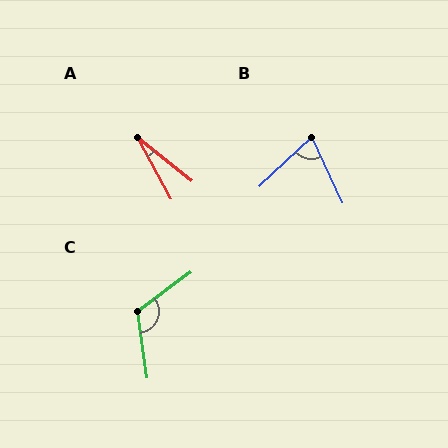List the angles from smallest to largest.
A (23°), B (72°), C (118°).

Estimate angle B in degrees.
Approximately 72 degrees.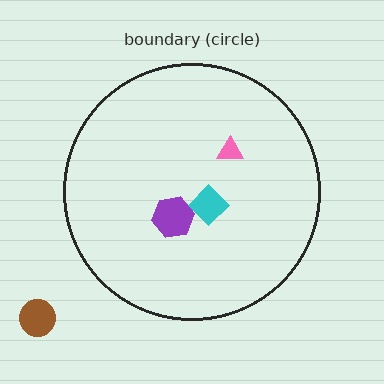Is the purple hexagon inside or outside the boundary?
Inside.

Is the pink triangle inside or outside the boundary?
Inside.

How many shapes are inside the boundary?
3 inside, 1 outside.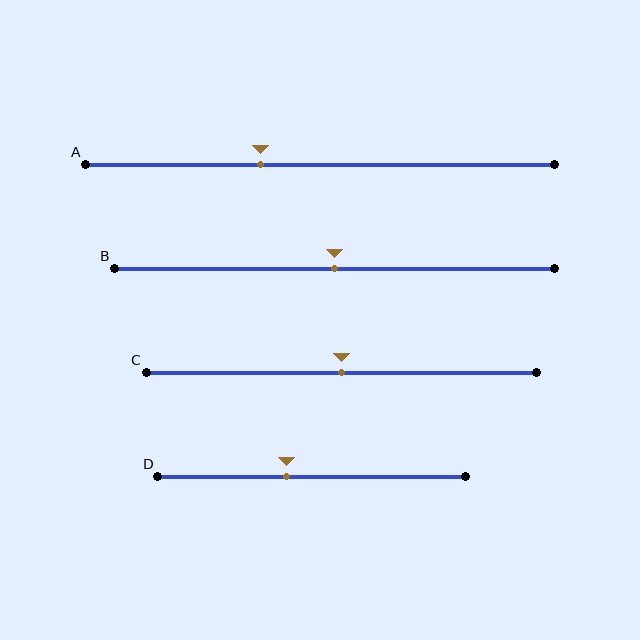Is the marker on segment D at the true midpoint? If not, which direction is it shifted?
No, the marker on segment D is shifted to the left by about 8% of the segment length.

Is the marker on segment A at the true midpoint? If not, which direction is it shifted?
No, the marker on segment A is shifted to the left by about 13% of the segment length.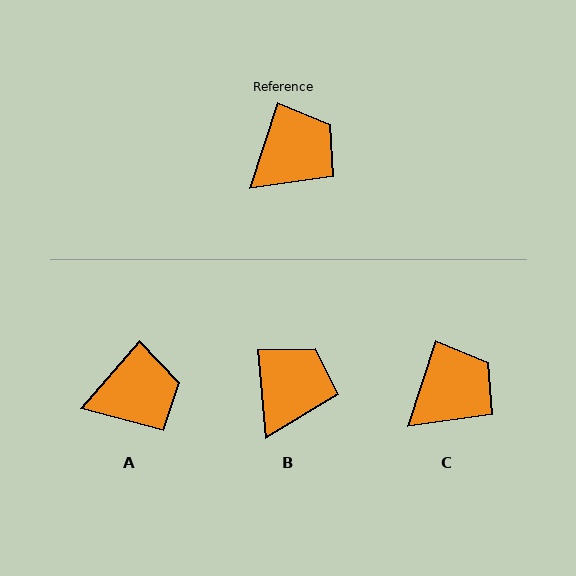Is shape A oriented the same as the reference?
No, it is off by about 23 degrees.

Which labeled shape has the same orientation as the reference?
C.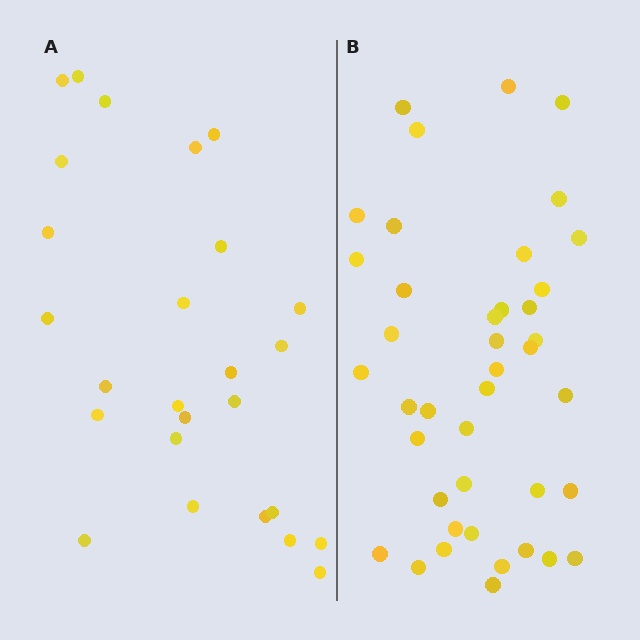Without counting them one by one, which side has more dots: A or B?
Region B (the right region) has more dots.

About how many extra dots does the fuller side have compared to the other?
Region B has approximately 15 more dots than region A.